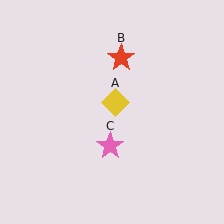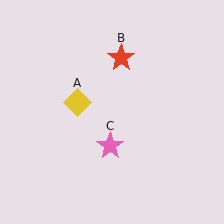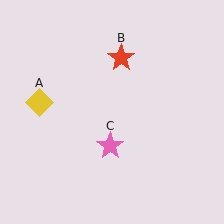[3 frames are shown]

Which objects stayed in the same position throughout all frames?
Red star (object B) and pink star (object C) remained stationary.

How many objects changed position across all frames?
1 object changed position: yellow diamond (object A).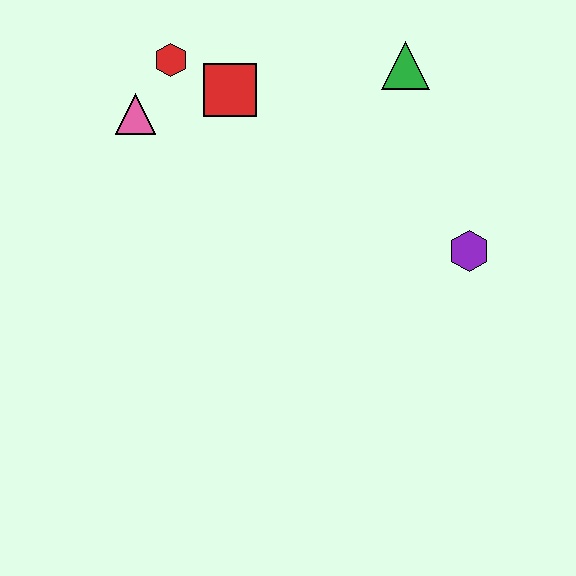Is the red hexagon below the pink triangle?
No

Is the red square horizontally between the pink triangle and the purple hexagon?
Yes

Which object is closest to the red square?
The red hexagon is closest to the red square.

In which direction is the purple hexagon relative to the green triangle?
The purple hexagon is below the green triangle.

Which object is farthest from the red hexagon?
The purple hexagon is farthest from the red hexagon.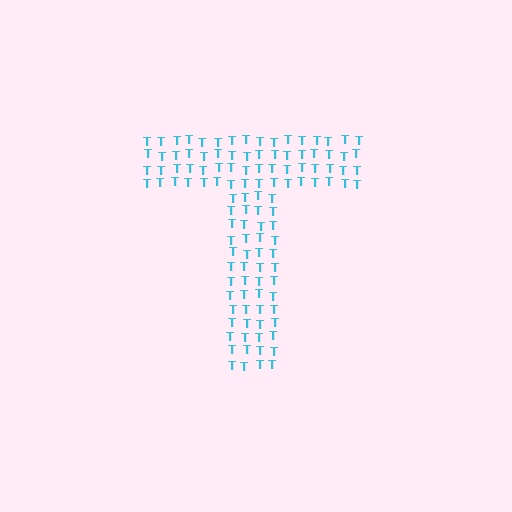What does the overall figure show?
The overall figure shows the letter T.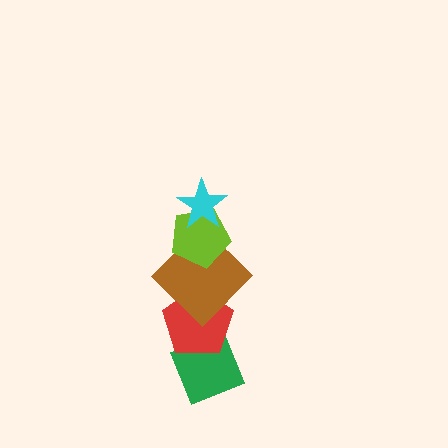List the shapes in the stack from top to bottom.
From top to bottom: the cyan star, the lime pentagon, the brown diamond, the red pentagon, the green diamond.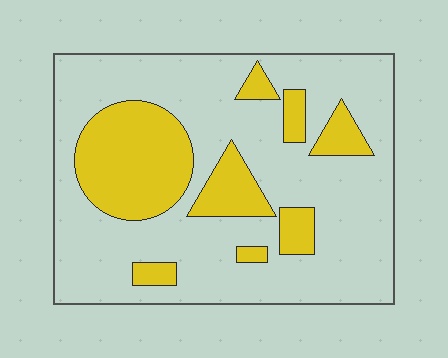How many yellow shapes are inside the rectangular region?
8.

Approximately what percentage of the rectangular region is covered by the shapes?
Approximately 25%.